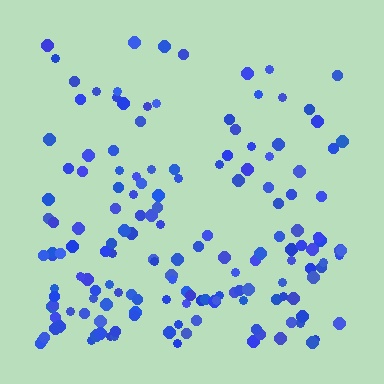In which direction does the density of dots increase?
From top to bottom, with the bottom side densest.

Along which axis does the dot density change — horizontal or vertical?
Vertical.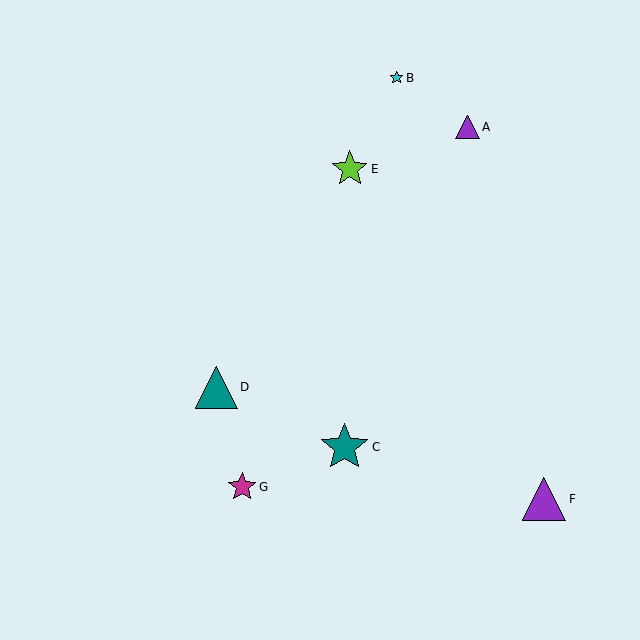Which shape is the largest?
The teal star (labeled C) is the largest.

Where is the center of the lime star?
The center of the lime star is at (350, 169).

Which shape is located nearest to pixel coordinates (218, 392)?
The teal triangle (labeled D) at (216, 387) is nearest to that location.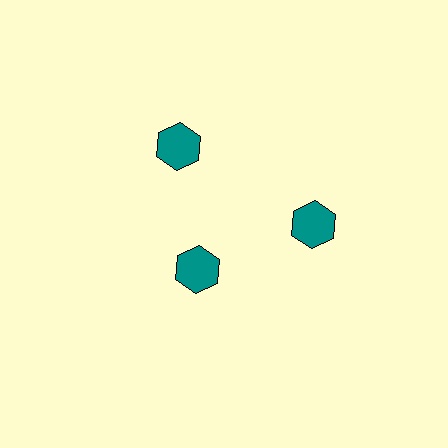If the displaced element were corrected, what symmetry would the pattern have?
It would have 3-fold rotational symmetry — the pattern would map onto itself every 120 degrees.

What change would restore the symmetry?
The symmetry would be restored by moving it outward, back onto the ring so that all 3 hexagons sit at equal angles and equal distance from the center.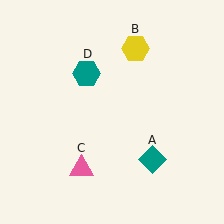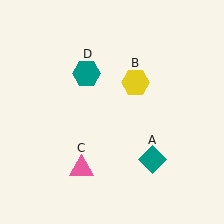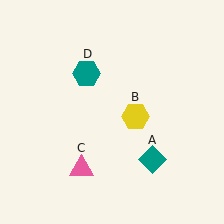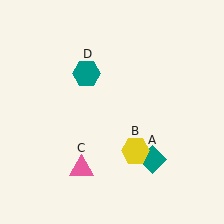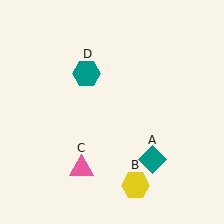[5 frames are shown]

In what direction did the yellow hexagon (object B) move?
The yellow hexagon (object B) moved down.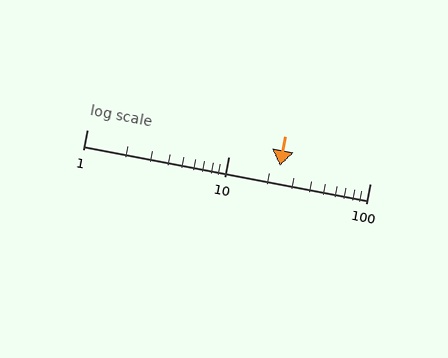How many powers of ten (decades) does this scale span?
The scale spans 2 decades, from 1 to 100.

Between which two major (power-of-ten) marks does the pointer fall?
The pointer is between 10 and 100.